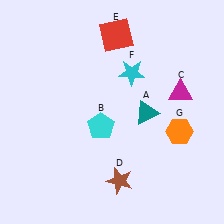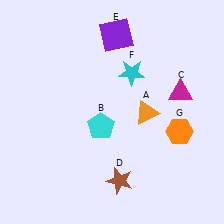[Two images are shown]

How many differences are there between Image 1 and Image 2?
There are 2 differences between the two images.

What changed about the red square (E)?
In Image 1, E is red. In Image 2, it changed to purple.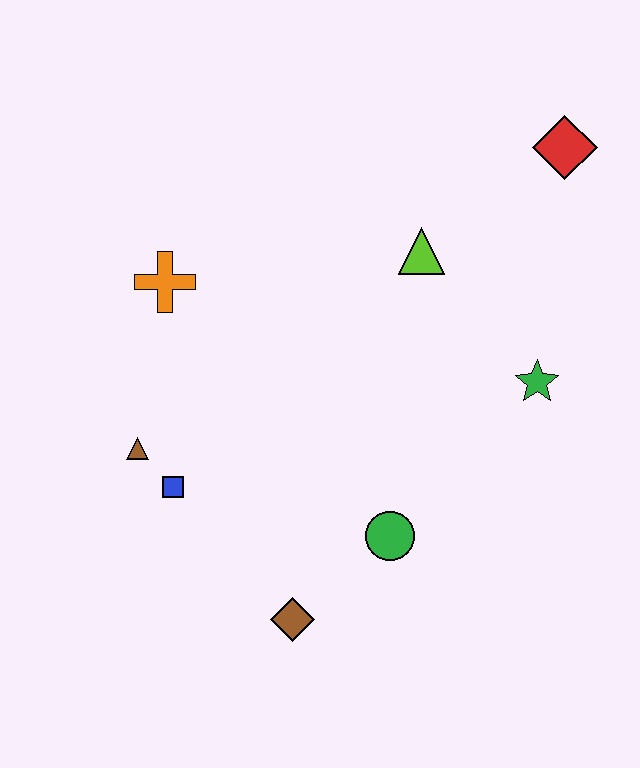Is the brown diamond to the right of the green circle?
No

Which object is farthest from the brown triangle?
The red diamond is farthest from the brown triangle.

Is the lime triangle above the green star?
Yes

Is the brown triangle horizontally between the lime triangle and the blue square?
No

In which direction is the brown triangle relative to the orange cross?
The brown triangle is below the orange cross.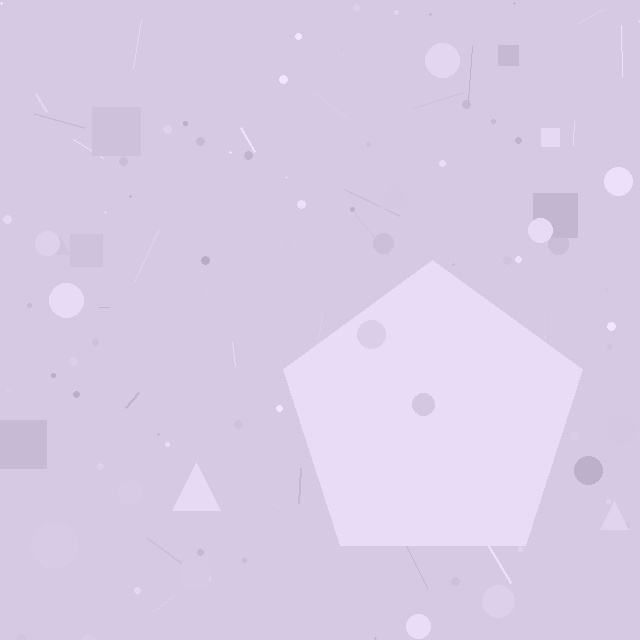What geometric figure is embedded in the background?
A pentagon is embedded in the background.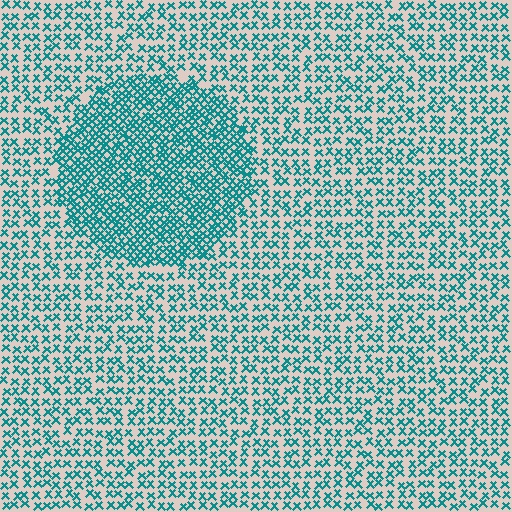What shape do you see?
I see a circle.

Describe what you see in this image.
The image contains small teal elements arranged at two different densities. A circle-shaped region is visible where the elements are more densely packed than the surrounding area.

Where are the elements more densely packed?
The elements are more densely packed inside the circle boundary.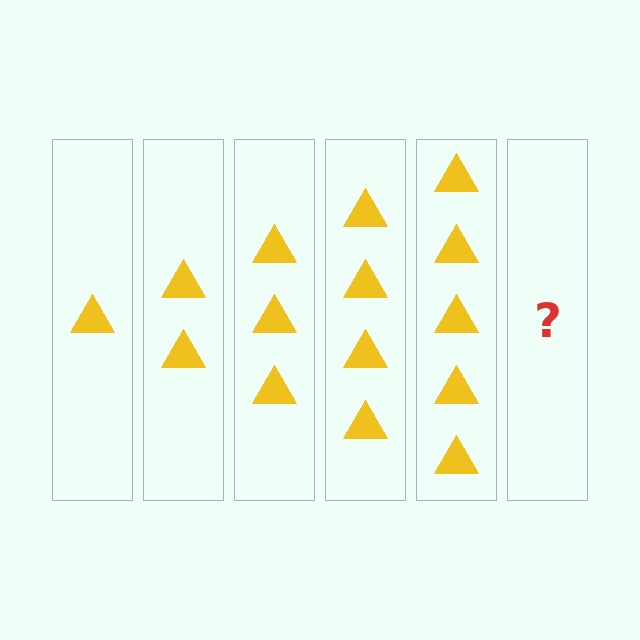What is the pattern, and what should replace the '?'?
The pattern is that each step adds one more triangle. The '?' should be 6 triangles.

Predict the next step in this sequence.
The next step is 6 triangles.